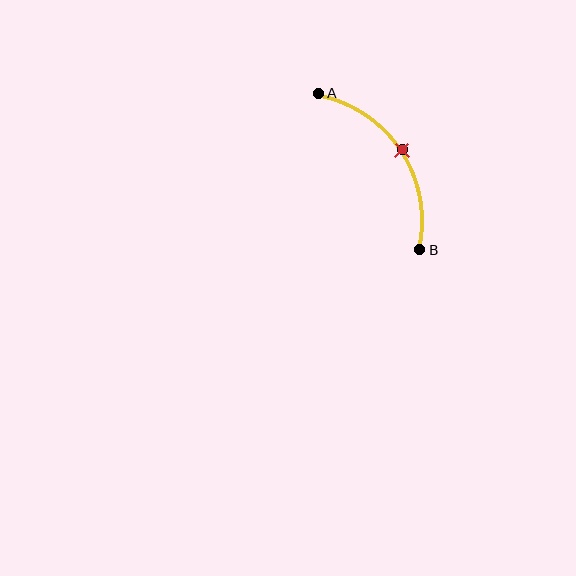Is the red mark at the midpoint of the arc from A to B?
Yes. The red mark lies on the arc at equal arc-length from both A and B — it is the arc midpoint.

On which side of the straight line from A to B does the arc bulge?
The arc bulges to the right of the straight line connecting A and B.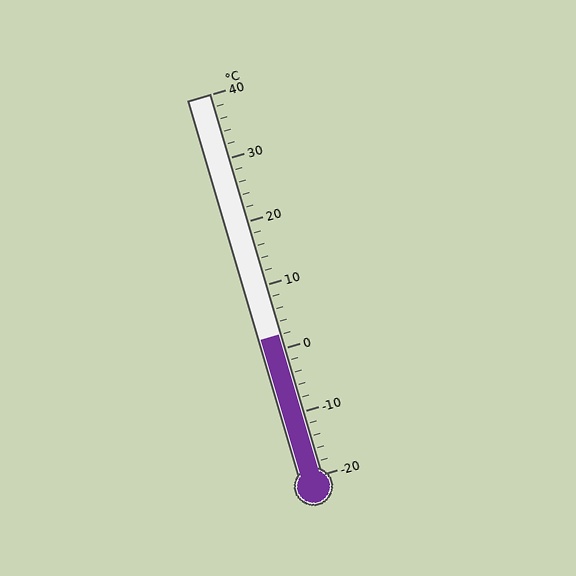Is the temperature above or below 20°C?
The temperature is below 20°C.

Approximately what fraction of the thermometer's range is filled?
The thermometer is filled to approximately 35% of its range.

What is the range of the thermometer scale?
The thermometer scale ranges from -20°C to 40°C.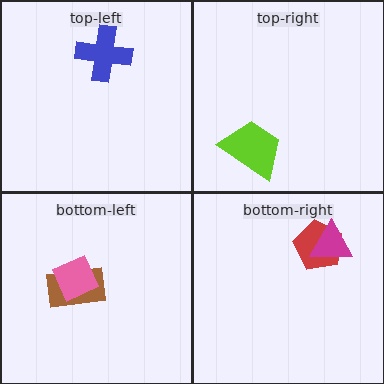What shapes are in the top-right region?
The lime trapezoid.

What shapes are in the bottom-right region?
The red pentagon, the magenta triangle.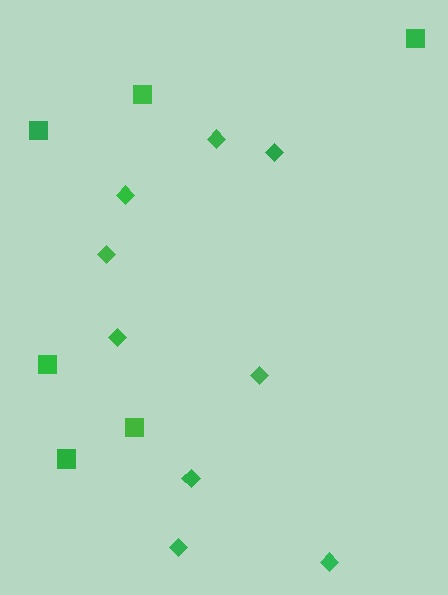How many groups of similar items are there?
There are 2 groups: one group of diamonds (9) and one group of squares (6).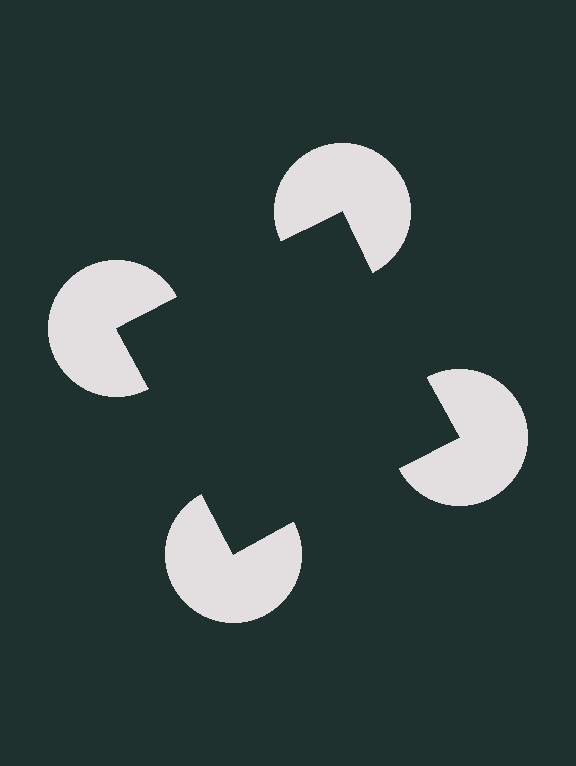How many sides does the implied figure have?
4 sides.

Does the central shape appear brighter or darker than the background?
It typically appears slightly darker than the background, even though no actual brightness change is drawn.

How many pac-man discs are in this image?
There are 4 — one at each vertex of the illusory square.